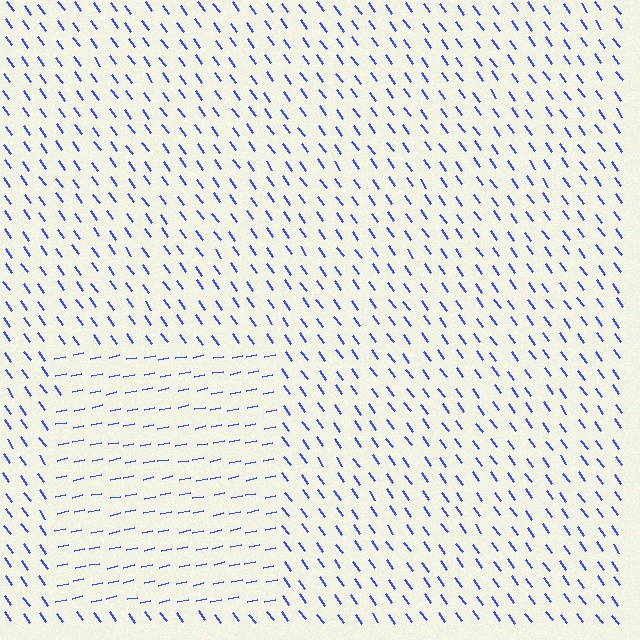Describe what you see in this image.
The image is filled with small blue line segments. A rectangle region in the image has lines oriented differently from the surrounding lines, creating a visible texture boundary.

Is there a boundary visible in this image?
Yes, there is a texture boundary formed by a change in line orientation.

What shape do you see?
I see a rectangle.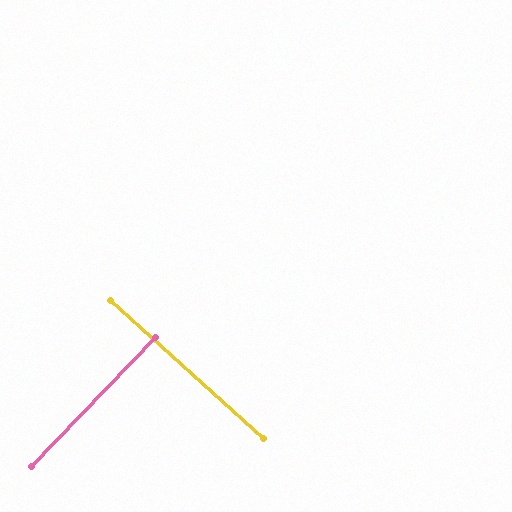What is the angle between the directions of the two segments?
Approximately 88 degrees.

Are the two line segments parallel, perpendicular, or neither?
Perpendicular — they meet at approximately 88°.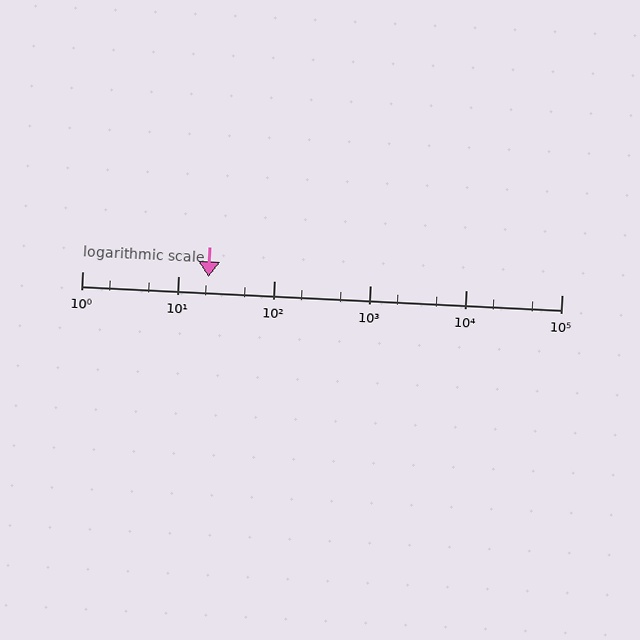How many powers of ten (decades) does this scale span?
The scale spans 5 decades, from 1 to 100000.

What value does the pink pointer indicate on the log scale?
The pointer indicates approximately 21.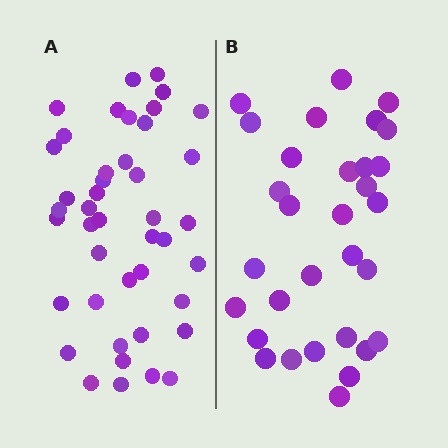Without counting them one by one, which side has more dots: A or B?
Region A (the left region) has more dots.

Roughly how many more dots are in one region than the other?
Region A has roughly 12 or so more dots than region B.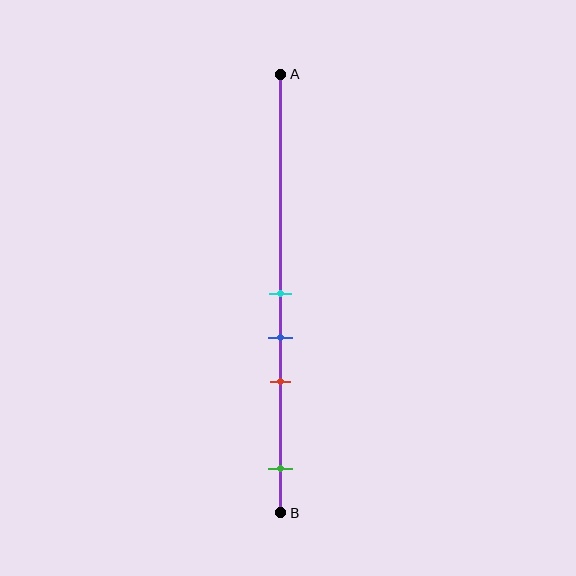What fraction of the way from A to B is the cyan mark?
The cyan mark is approximately 50% (0.5) of the way from A to B.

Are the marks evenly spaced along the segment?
No, the marks are not evenly spaced.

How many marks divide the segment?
There are 4 marks dividing the segment.